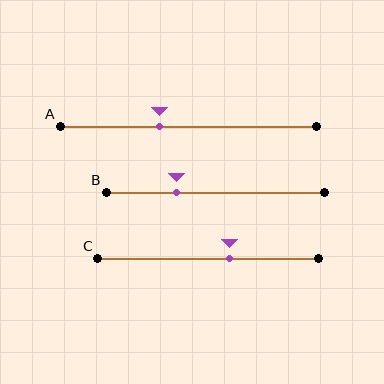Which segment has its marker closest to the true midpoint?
Segment C has its marker closest to the true midpoint.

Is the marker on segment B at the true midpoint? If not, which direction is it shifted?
No, the marker on segment B is shifted to the left by about 18% of the segment length.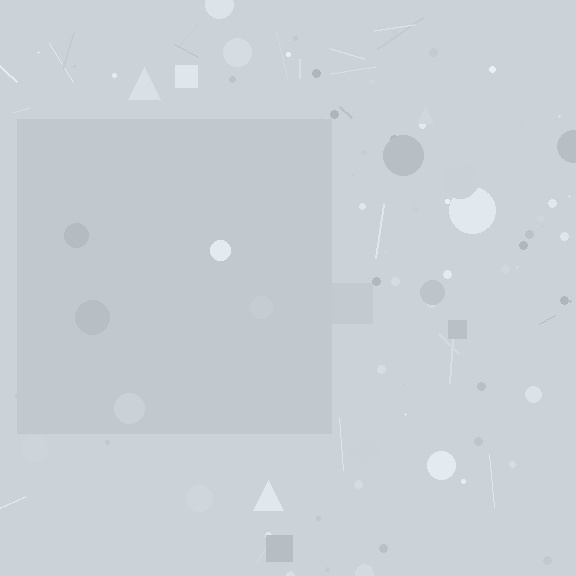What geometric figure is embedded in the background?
A square is embedded in the background.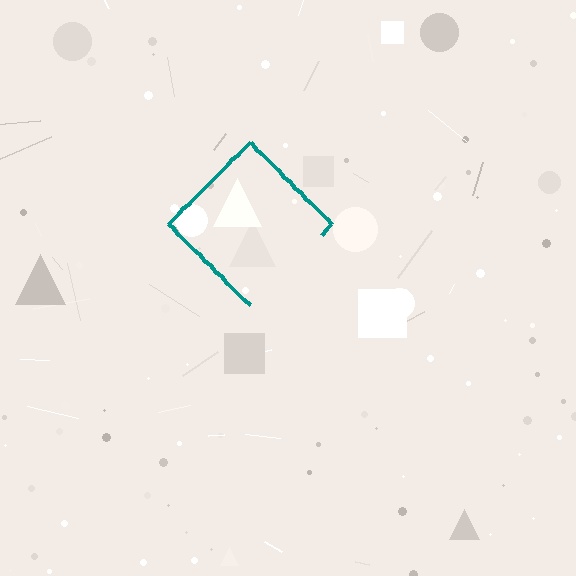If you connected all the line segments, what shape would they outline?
They would outline a diamond.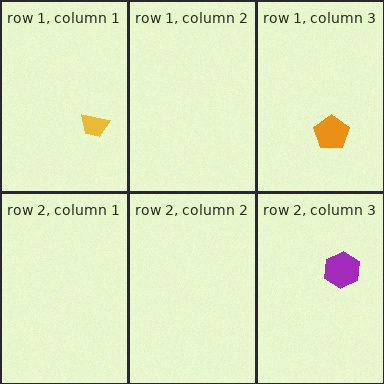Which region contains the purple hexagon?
The row 2, column 3 region.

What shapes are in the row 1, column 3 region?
The orange pentagon.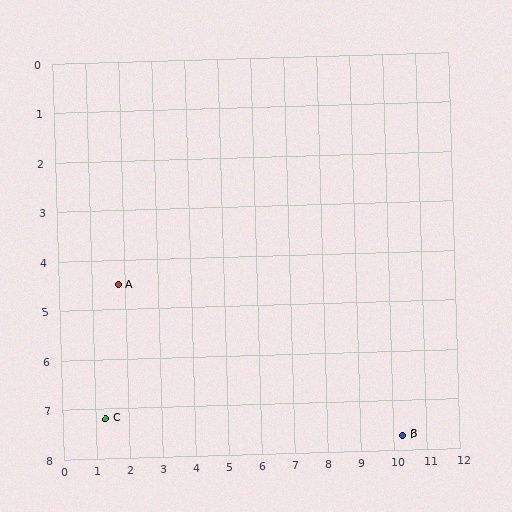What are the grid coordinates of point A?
Point A is at approximately (1.8, 4.5).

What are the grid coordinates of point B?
Point B is at approximately (10.3, 7.7).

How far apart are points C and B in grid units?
Points C and B are about 9.0 grid units apart.